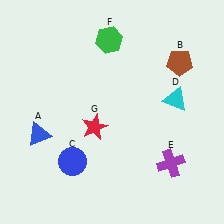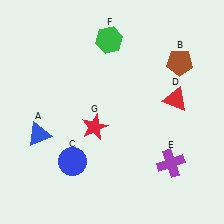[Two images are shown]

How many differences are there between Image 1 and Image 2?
There is 1 difference between the two images.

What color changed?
The triangle (D) changed from cyan in Image 1 to red in Image 2.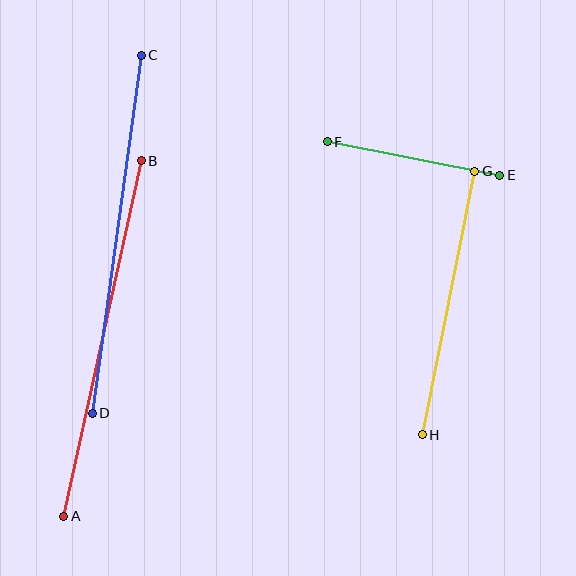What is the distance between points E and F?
The distance is approximately 176 pixels.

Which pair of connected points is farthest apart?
Points A and B are farthest apart.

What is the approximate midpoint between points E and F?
The midpoint is at approximately (414, 159) pixels.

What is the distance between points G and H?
The distance is approximately 268 pixels.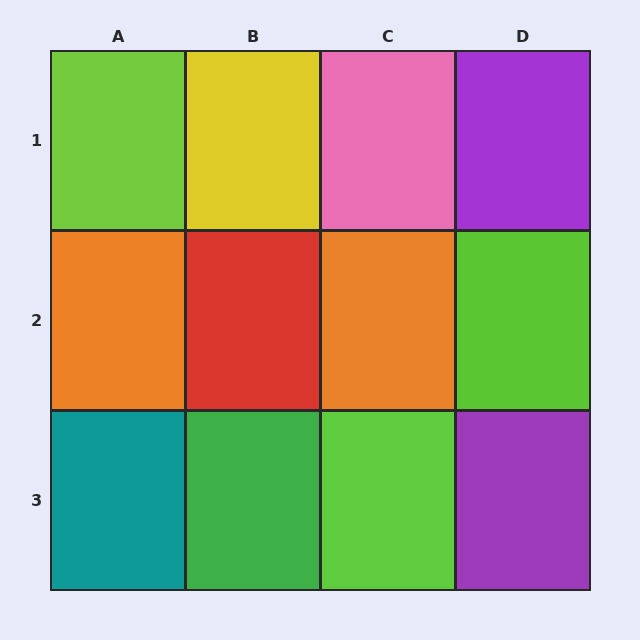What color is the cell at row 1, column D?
Purple.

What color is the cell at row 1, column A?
Lime.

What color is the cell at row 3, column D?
Purple.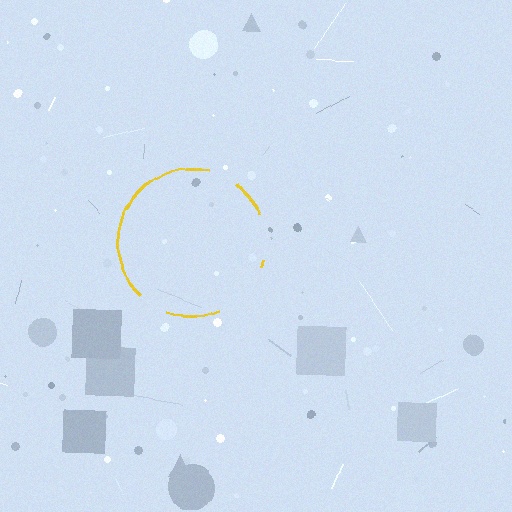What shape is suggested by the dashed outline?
The dashed outline suggests a circle.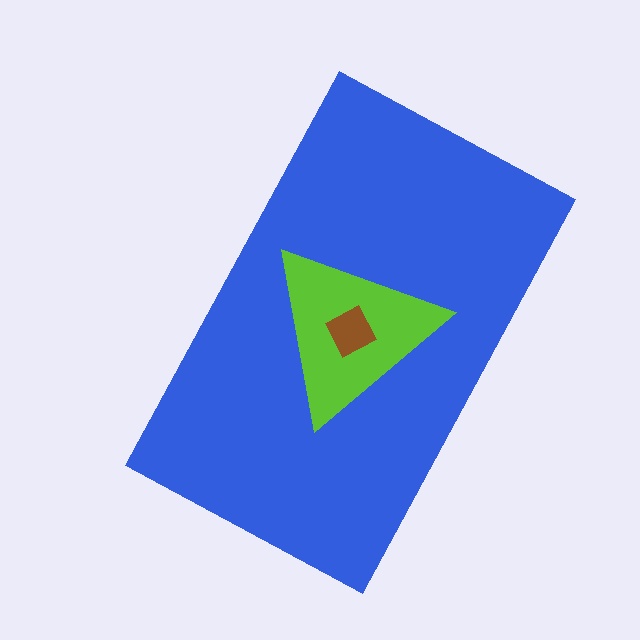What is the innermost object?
The brown diamond.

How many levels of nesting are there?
3.